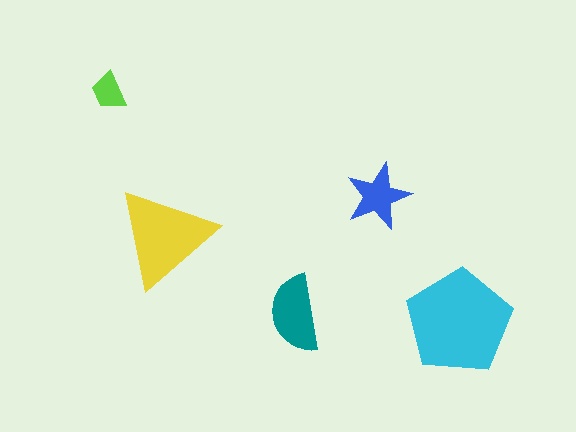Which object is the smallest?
The lime trapezoid.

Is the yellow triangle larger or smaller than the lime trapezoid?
Larger.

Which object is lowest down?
The cyan pentagon is bottommost.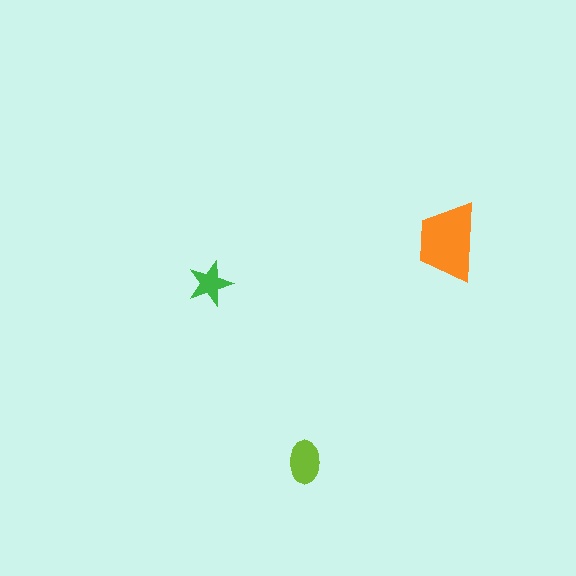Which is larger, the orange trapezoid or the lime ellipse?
The orange trapezoid.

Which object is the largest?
The orange trapezoid.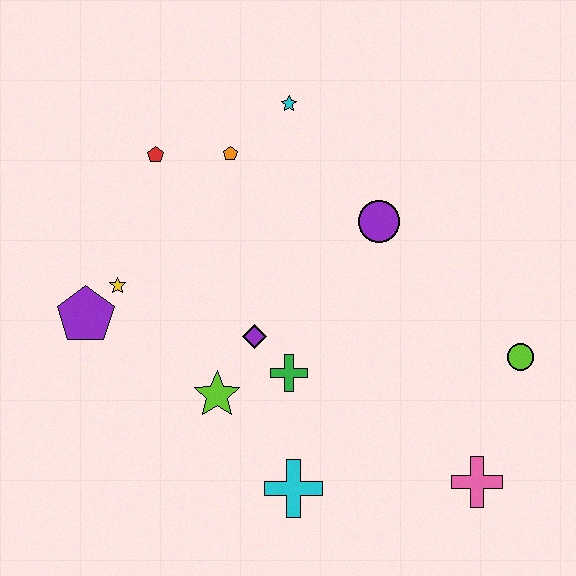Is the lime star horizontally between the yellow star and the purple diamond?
Yes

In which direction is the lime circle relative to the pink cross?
The lime circle is above the pink cross.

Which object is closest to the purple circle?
The cyan star is closest to the purple circle.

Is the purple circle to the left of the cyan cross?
No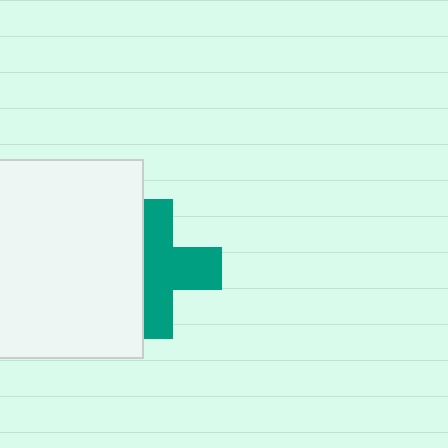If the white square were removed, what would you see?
You would see the complete teal cross.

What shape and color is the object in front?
The object in front is a white square.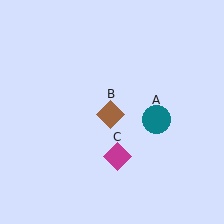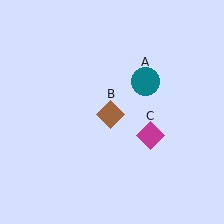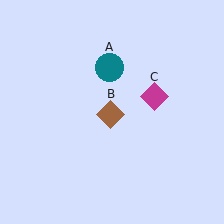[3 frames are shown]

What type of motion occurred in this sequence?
The teal circle (object A), magenta diamond (object C) rotated counterclockwise around the center of the scene.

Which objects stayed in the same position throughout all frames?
Brown diamond (object B) remained stationary.